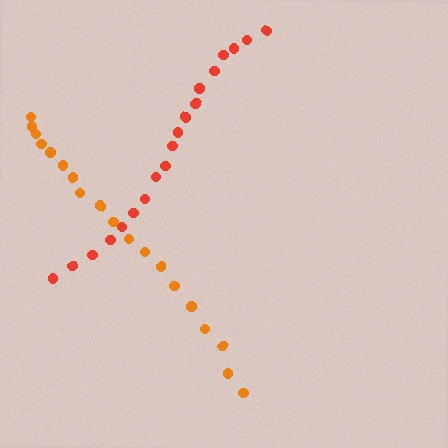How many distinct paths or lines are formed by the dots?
There are 2 distinct paths.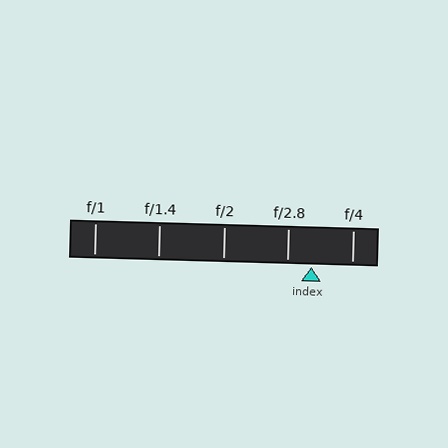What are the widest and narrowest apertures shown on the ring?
The widest aperture shown is f/1 and the narrowest is f/4.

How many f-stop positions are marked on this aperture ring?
There are 5 f-stop positions marked.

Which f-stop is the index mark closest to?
The index mark is closest to f/2.8.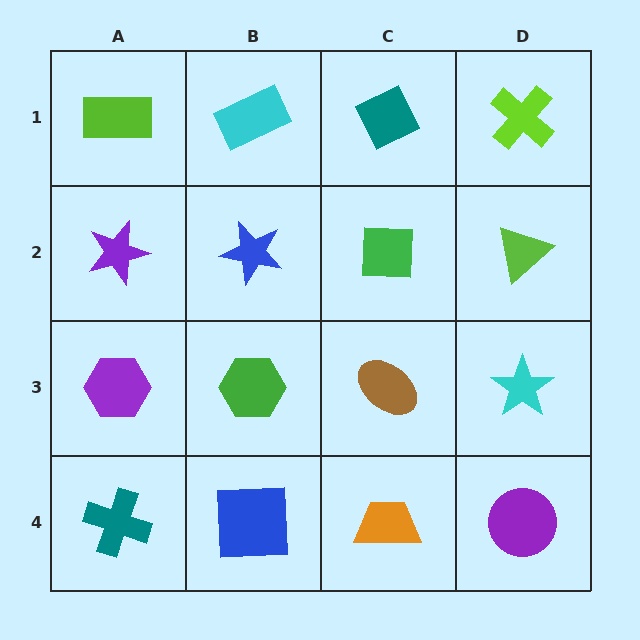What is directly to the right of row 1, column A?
A cyan rectangle.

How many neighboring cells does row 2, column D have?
3.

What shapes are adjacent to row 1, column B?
A blue star (row 2, column B), a lime rectangle (row 1, column A), a teal diamond (row 1, column C).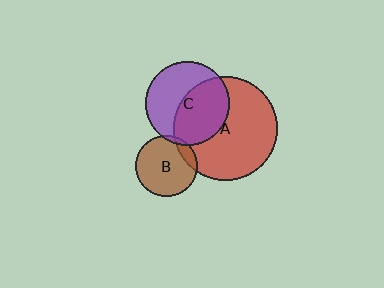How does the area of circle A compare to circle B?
Approximately 2.9 times.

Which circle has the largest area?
Circle A (red).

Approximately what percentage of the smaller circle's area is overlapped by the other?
Approximately 5%.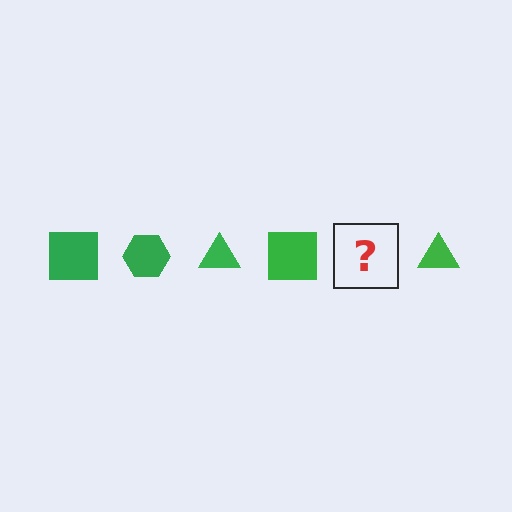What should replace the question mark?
The question mark should be replaced with a green hexagon.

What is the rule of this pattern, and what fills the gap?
The rule is that the pattern cycles through square, hexagon, triangle shapes in green. The gap should be filled with a green hexagon.